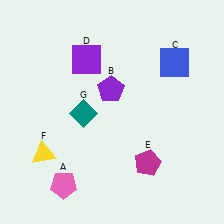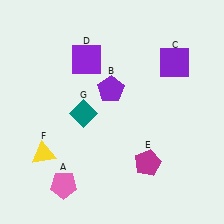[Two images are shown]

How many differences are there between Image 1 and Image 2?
There is 1 difference between the two images.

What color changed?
The square (C) changed from blue in Image 1 to purple in Image 2.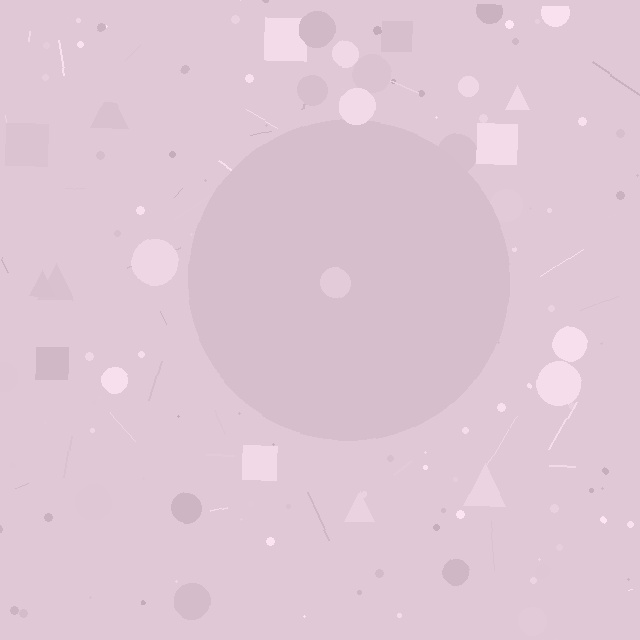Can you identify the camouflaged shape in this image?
The camouflaged shape is a circle.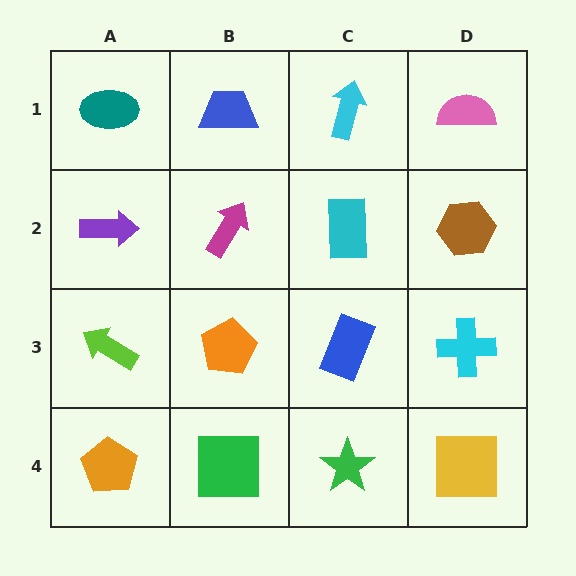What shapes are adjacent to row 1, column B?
A magenta arrow (row 2, column B), a teal ellipse (row 1, column A), a cyan arrow (row 1, column C).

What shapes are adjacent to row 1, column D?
A brown hexagon (row 2, column D), a cyan arrow (row 1, column C).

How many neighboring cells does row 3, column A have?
3.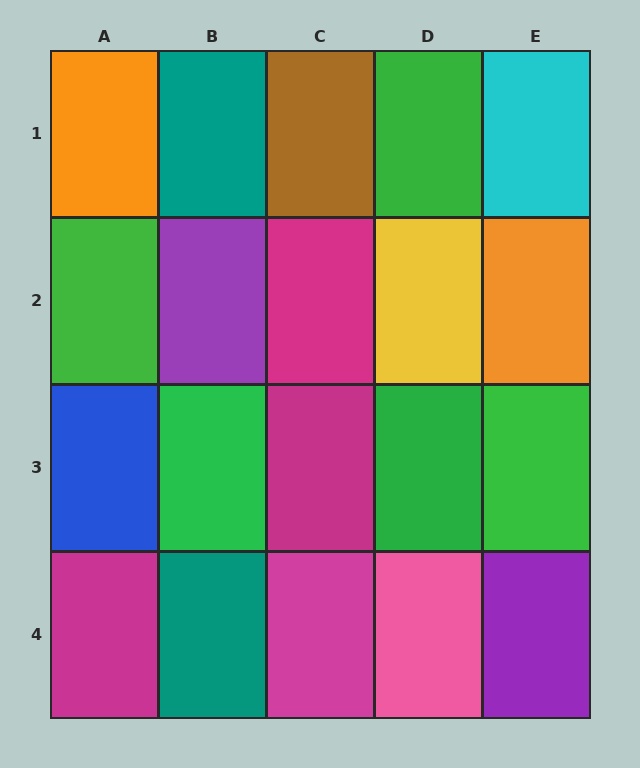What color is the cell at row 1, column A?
Orange.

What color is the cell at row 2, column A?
Green.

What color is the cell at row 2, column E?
Orange.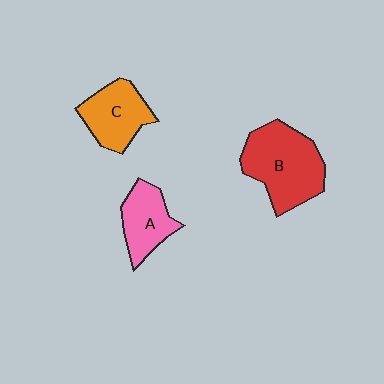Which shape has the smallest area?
Shape A (pink).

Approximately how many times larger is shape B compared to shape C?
Approximately 1.5 times.